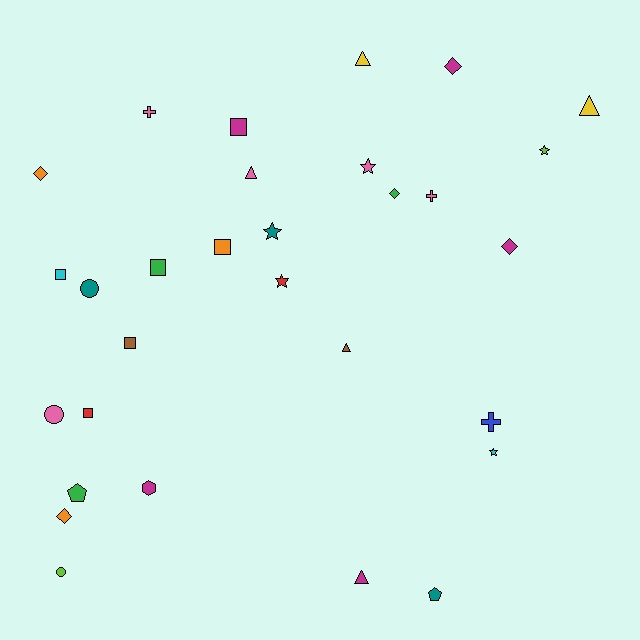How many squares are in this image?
There are 6 squares.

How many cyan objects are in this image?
There are 2 cyan objects.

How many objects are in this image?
There are 30 objects.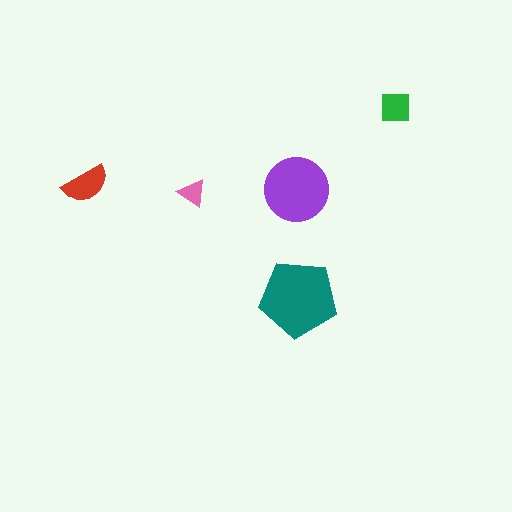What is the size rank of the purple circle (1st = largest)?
2nd.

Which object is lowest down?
The teal pentagon is bottommost.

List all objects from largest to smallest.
The teal pentagon, the purple circle, the red semicircle, the green square, the pink triangle.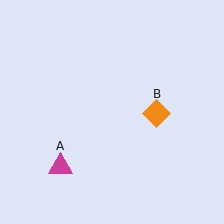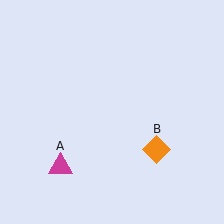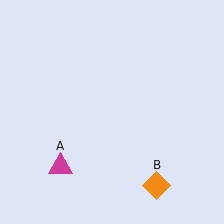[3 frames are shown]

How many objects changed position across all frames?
1 object changed position: orange diamond (object B).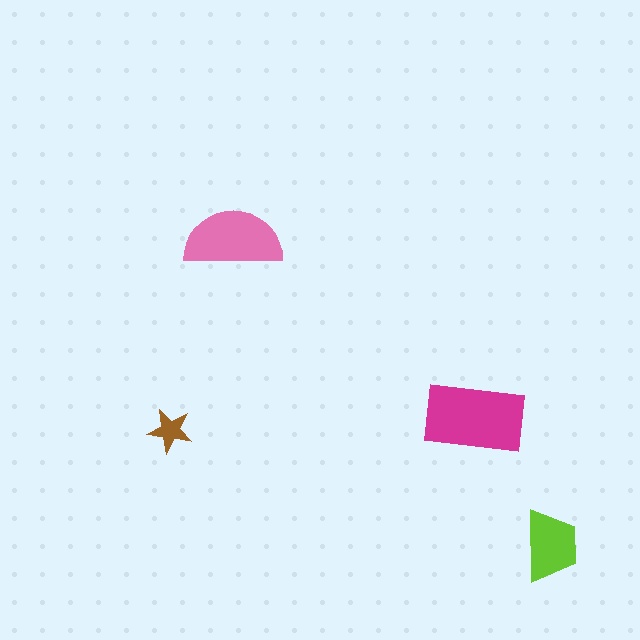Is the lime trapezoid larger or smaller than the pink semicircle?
Smaller.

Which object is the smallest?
The brown star.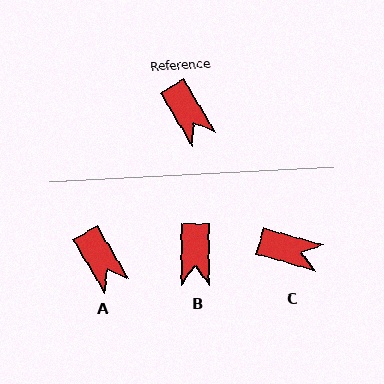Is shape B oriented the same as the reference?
No, it is off by about 31 degrees.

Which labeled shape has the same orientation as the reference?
A.